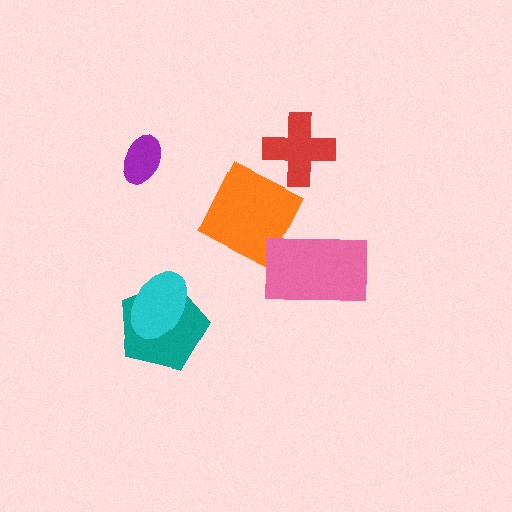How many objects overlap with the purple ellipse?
0 objects overlap with the purple ellipse.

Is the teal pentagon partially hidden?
Yes, it is partially covered by another shape.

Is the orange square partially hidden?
No, no other shape covers it.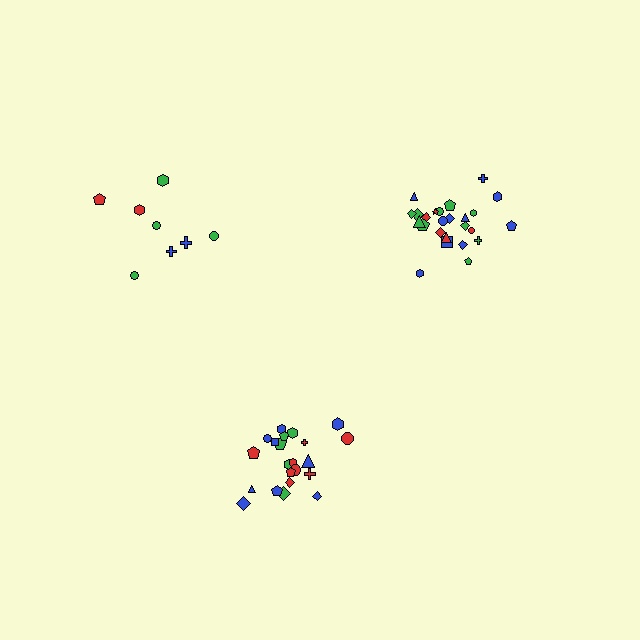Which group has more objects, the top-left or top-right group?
The top-right group.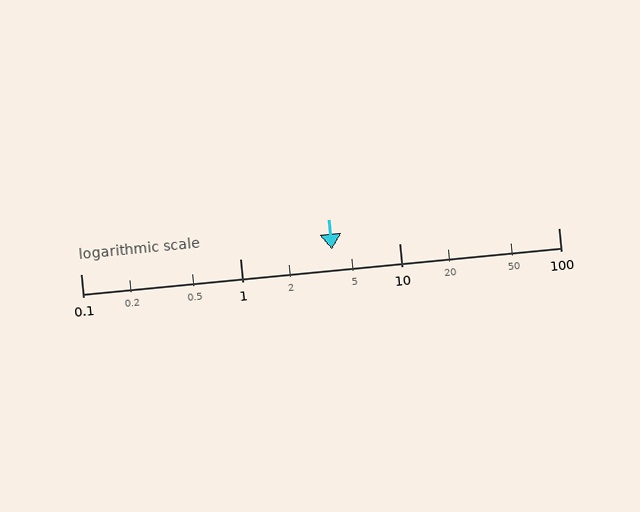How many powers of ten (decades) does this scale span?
The scale spans 3 decades, from 0.1 to 100.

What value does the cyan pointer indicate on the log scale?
The pointer indicates approximately 3.8.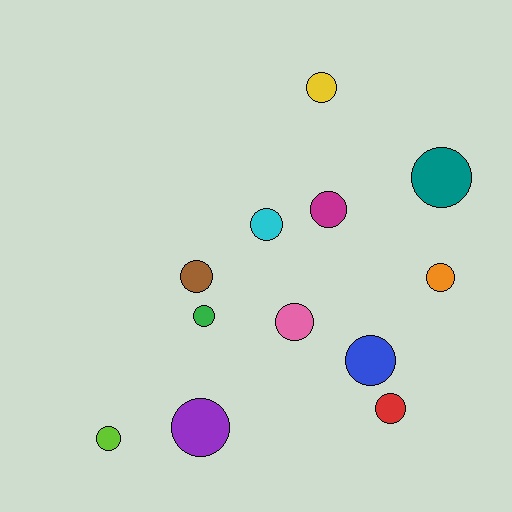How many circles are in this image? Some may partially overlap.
There are 12 circles.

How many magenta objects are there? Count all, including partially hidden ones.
There is 1 magenta object.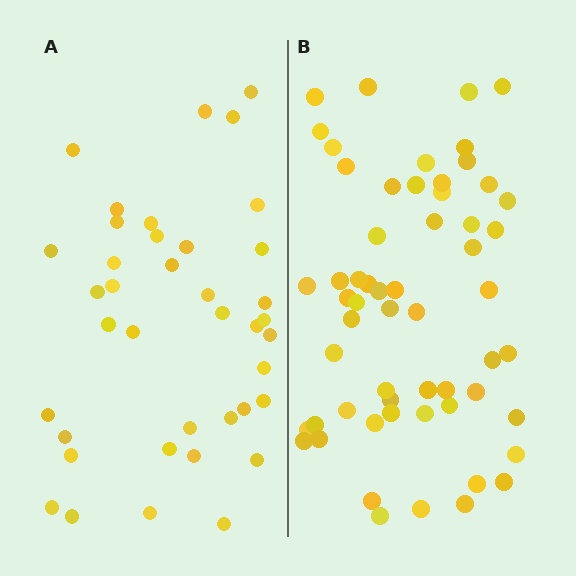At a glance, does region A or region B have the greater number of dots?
Region B (the right region) has more dots.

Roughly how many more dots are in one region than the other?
Region B has approximately 20 more dots than region A.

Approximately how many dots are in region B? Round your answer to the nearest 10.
About 60 dots. (The exact count is 58, which rounds to 60.)